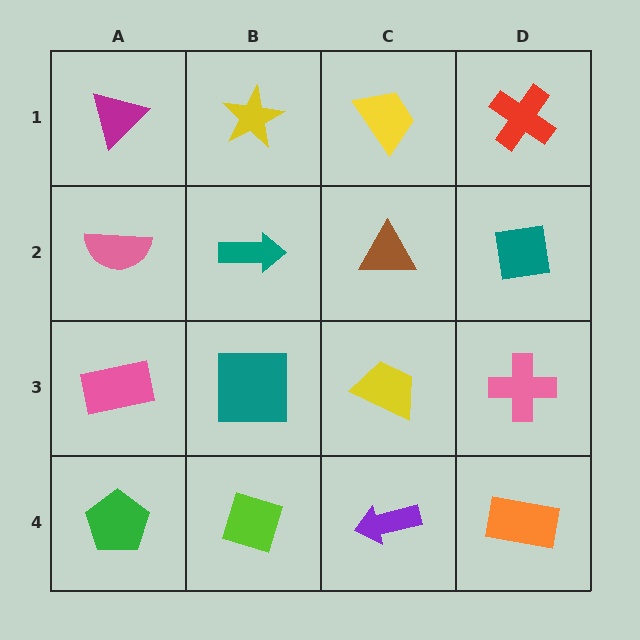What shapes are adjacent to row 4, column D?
A pink cross (row 3, column D), a purple arrow (row 4, column C).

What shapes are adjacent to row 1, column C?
A brown triangle (row 2, column C), a yellow star (row 1, column B), a red cross (row 1, column D).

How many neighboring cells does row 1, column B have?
3.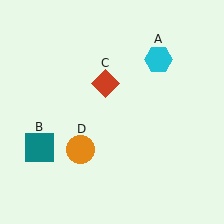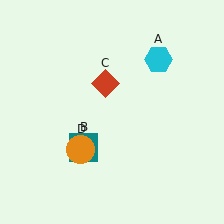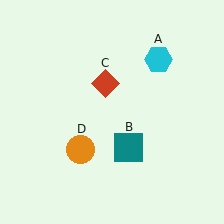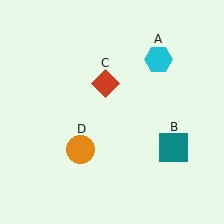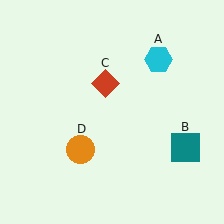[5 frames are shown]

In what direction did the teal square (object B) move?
The teal square (object B) moved right.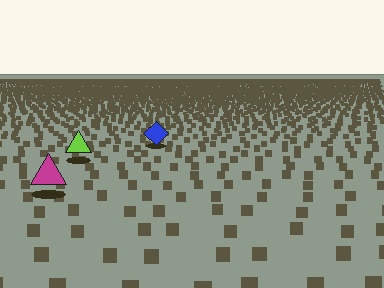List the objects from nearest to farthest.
From nearest to farthest: the magenta triangle, the lime triangle, the blue diamond.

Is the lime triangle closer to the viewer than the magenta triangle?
No. The magenta triangle is closer — you can tell from the texture gradient: the ground texture is coarser near it.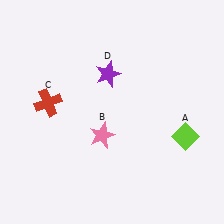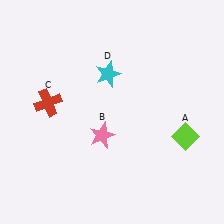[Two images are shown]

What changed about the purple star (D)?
In Image 1, D is purple. In Image 2, it changed to cyan.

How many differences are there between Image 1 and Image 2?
There is 1 difference between the two images.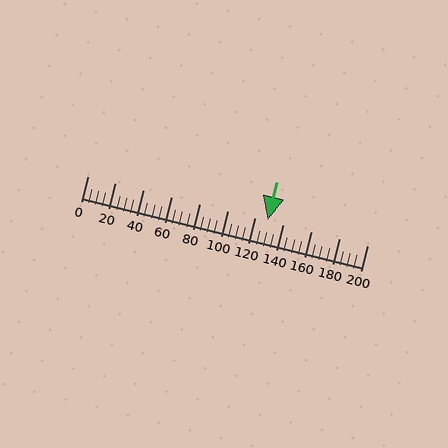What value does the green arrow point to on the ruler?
The green arrow points to approximately 129.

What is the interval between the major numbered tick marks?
The major tick marks are spaced 20 units apart.